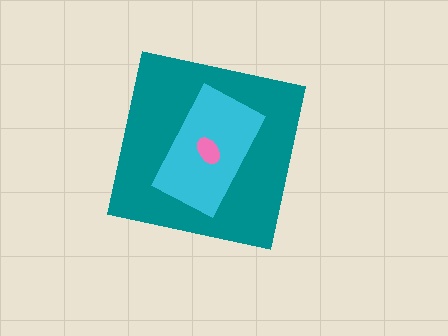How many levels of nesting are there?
3.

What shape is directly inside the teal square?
The cyan rectangle.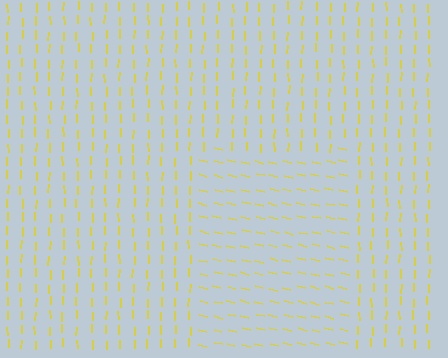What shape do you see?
I see a rectangle.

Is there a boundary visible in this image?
Yes, there is a texture boundary formed by a change in line orientation.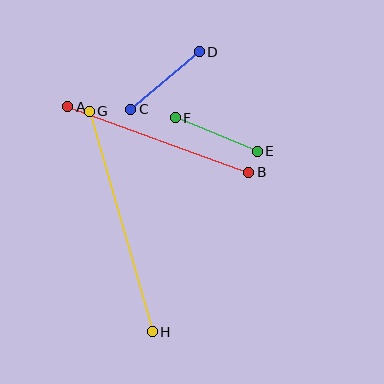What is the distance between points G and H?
The distance is approximately 229 pixels.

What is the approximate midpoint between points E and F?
The midpoint is at approximately (216, 134) pixels.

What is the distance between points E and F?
The distance is approximately 89 pixels.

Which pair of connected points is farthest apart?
Points G and H are farthest apart.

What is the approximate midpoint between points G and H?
The midpoint is at approximately (121, 221) pixels.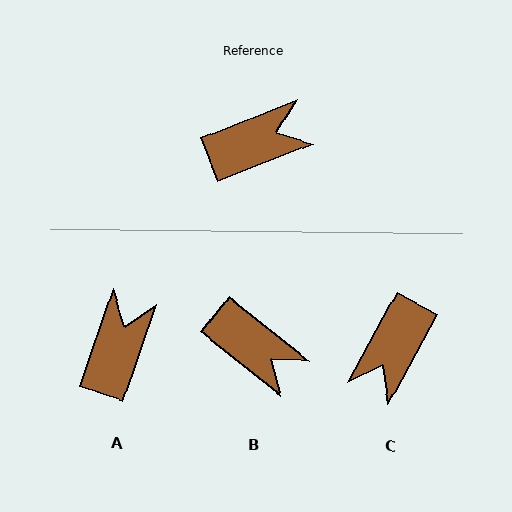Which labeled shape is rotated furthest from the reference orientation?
C, about 140 degrees away.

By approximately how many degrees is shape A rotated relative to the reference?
Approximately 50 degrees counter-clockwise.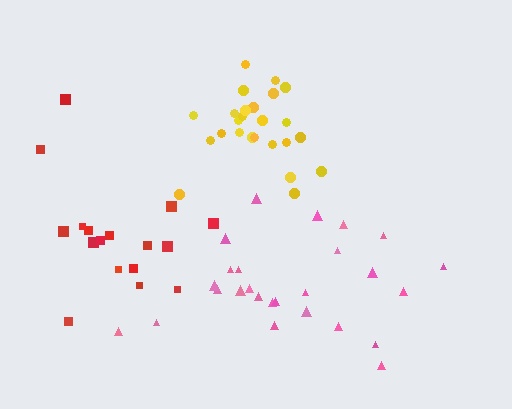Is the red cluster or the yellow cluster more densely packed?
Yellow.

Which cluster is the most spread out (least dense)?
Red.